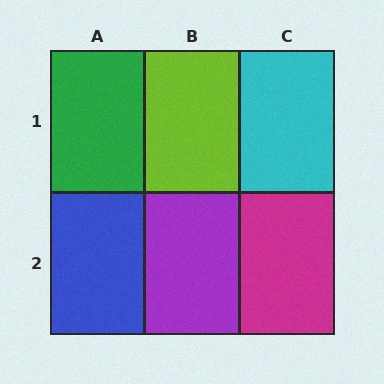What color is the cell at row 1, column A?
Green.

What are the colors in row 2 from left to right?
Blue, purple, magenta.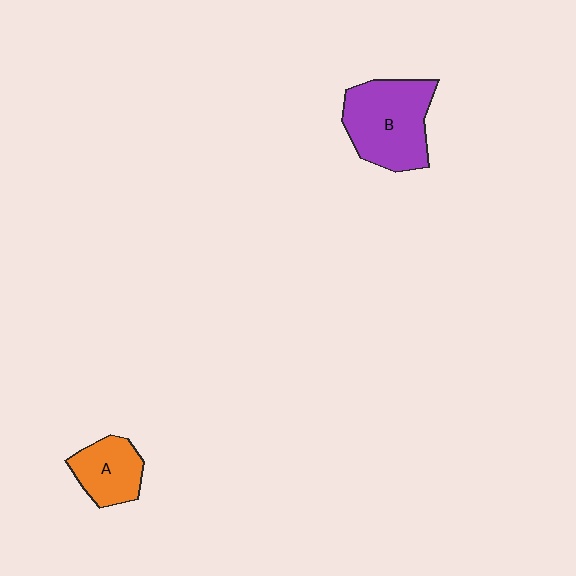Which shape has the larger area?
Shape B (purple).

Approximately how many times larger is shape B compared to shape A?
Approximately 1.8 times.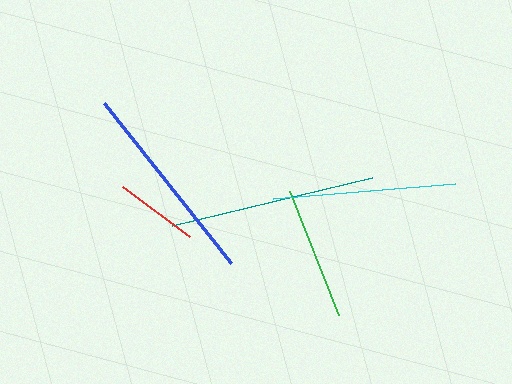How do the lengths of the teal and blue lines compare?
The teal and blue lines are approximately the same length.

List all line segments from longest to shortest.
From longest to shortest: teal, blue, cyan, green, red.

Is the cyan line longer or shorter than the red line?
The cyan line is longer than the red line.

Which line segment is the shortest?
The red line is the shortest at approximately 84 pixels.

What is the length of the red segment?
The red segment is approximately 84 pixels long.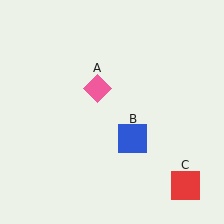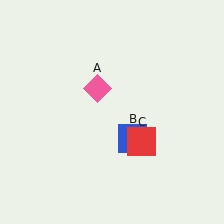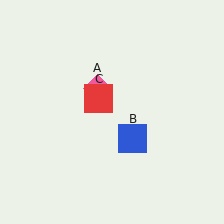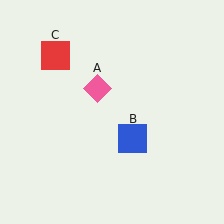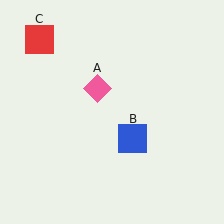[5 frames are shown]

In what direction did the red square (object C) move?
The red square (object C) moved up and to the left.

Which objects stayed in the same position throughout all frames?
Pink diamond (object A) and blue square (object B) remained stationary.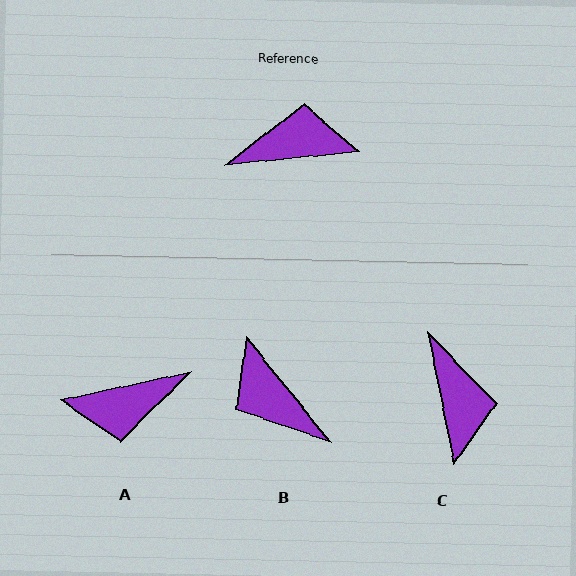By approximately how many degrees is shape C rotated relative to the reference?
Approximately 84 degrees clockwise.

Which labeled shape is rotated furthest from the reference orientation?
A, about 173 degrees away.